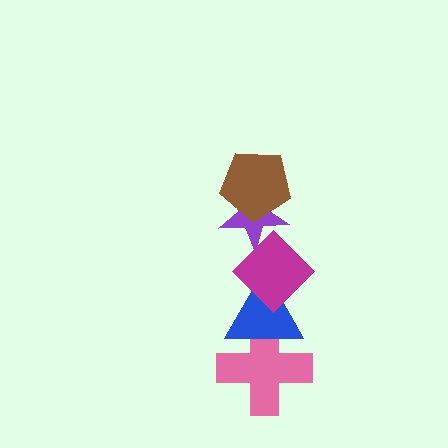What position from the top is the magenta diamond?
The magenta diamond is 3rd from the top.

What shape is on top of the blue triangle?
The magenta diamond is on top of the blue triangle.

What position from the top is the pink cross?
The pink cross is 5th from the top.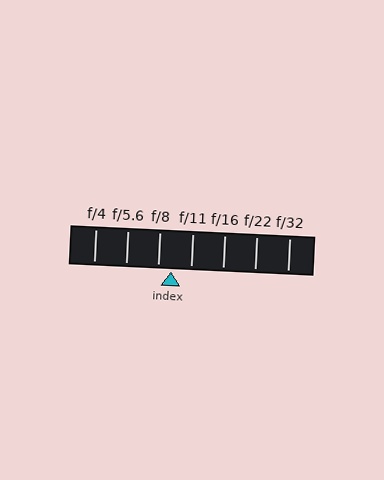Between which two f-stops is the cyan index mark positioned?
The index mark is between f/8 and f/11.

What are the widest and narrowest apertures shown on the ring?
The widest aperture shown is f/4 and the narrowest is f/32.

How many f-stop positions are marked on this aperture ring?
There are 7 f-stop positions marked.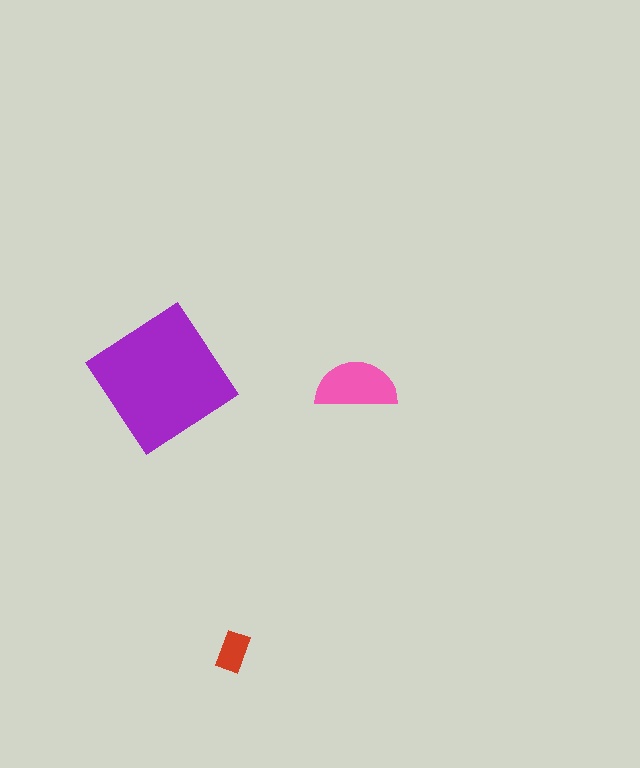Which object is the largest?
The purple diamond.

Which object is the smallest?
The red rectangle.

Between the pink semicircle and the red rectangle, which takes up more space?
The pink semicircle.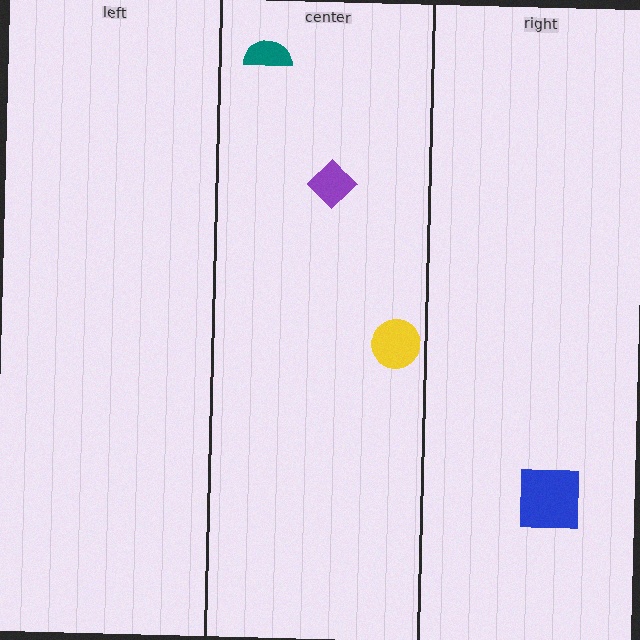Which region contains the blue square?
The right region.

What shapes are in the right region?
The blue square.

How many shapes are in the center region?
3.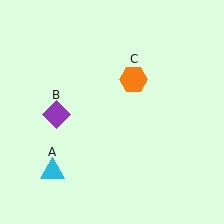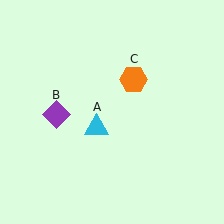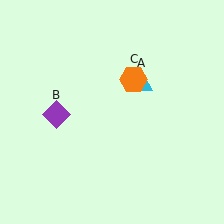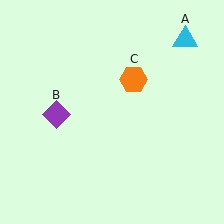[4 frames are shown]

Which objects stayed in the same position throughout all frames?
Purple diamond (object B) and orange hexagon (object C) remained stationary.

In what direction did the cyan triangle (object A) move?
The cyan triangle (object A) moved up and to the right.